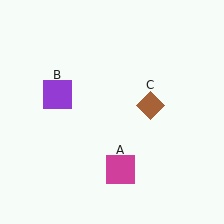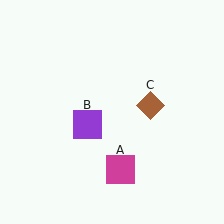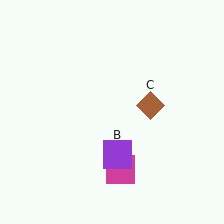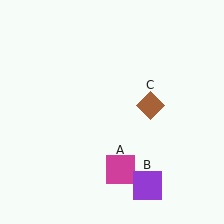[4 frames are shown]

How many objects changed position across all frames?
1 object changed position: purple square (object B).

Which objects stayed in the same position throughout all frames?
Magenta square (object A) and brown diamond (object C) remained stationary.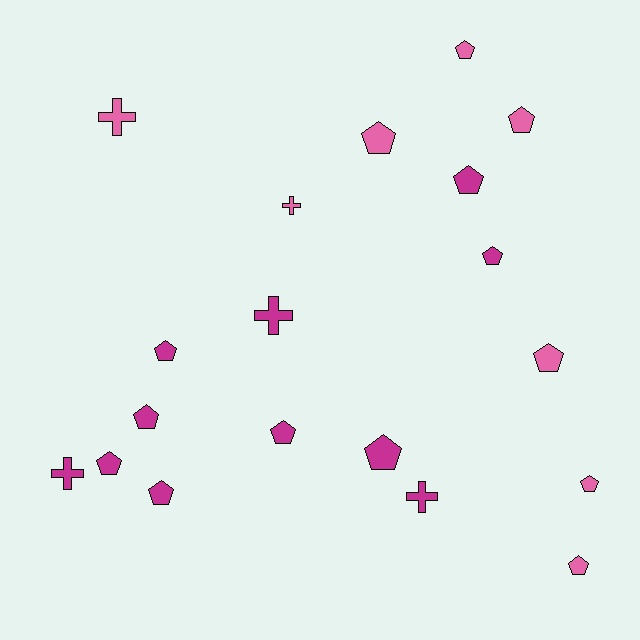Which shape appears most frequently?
Pentagon, with 14 objects.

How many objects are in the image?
There are 19 objects.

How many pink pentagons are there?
There are 6 pink pentagons.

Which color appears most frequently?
Magenta, with 11 objects.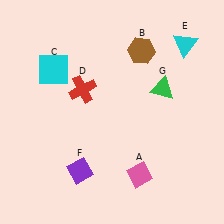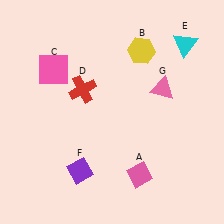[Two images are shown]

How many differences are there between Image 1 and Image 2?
There are 3 differences between the two images.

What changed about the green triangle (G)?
In Image 1, G is green. In Image 2, it changed to pink.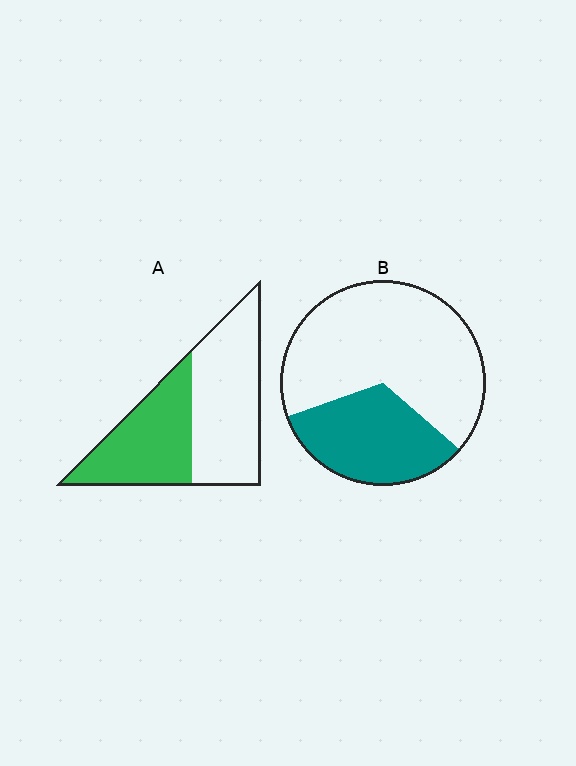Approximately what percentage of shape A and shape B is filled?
A is approximately 45% and B is approximately 35%.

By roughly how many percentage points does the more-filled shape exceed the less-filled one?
By roughly 10 percentage points (A over B).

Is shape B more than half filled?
No.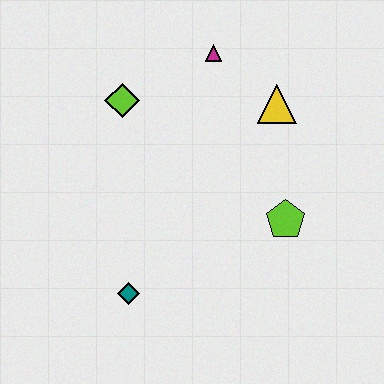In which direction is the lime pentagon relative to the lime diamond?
The lime pentagon is to the right of the lime diamond.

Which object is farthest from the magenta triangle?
The teal diamond is farthest from the magenta triangle.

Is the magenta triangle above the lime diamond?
Yes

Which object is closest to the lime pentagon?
The yellow triangle is closest to the lime pentagon.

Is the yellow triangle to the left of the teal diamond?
No